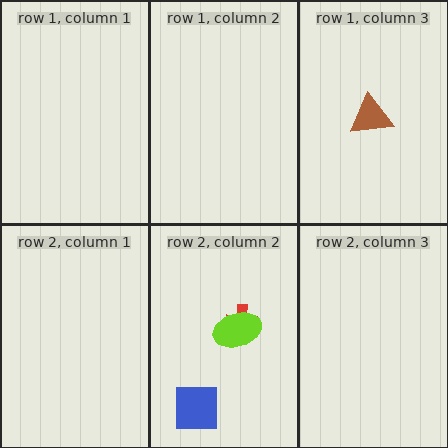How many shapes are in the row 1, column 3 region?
1.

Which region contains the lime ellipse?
The row 2, column 2 region.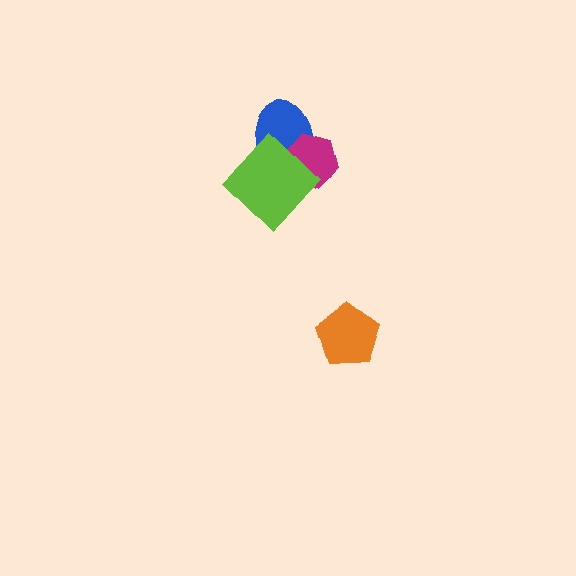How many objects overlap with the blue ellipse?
2 objects overlap with the blue ellipse.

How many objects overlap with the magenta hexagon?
2 objects overlap with the magenta hexagon.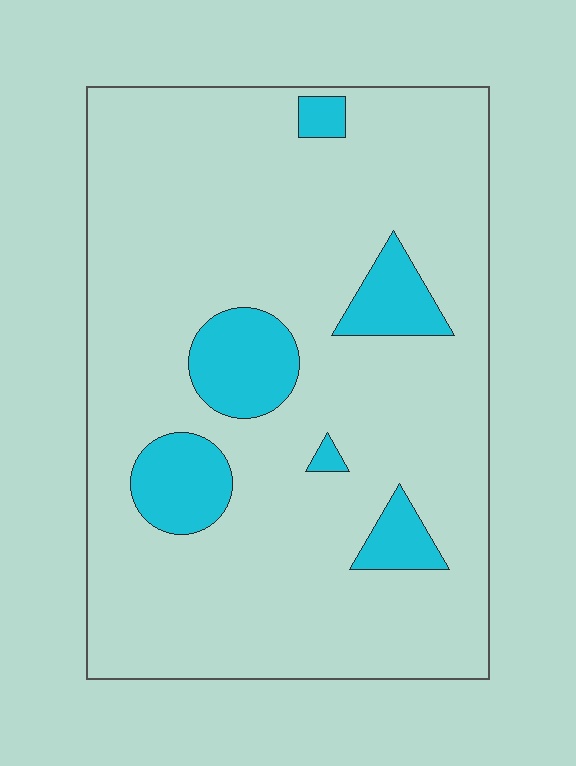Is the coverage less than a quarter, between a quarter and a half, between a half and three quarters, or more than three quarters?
Less than a quarter.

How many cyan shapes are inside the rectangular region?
6.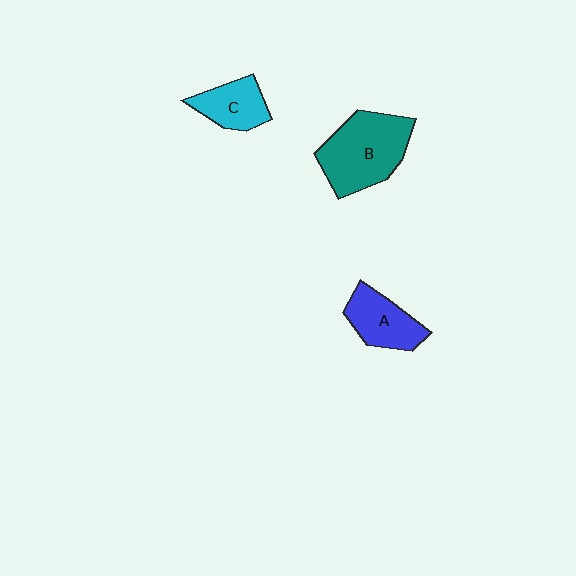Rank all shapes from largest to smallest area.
From largest to smallest: B (teal), A (blue), C (cyan).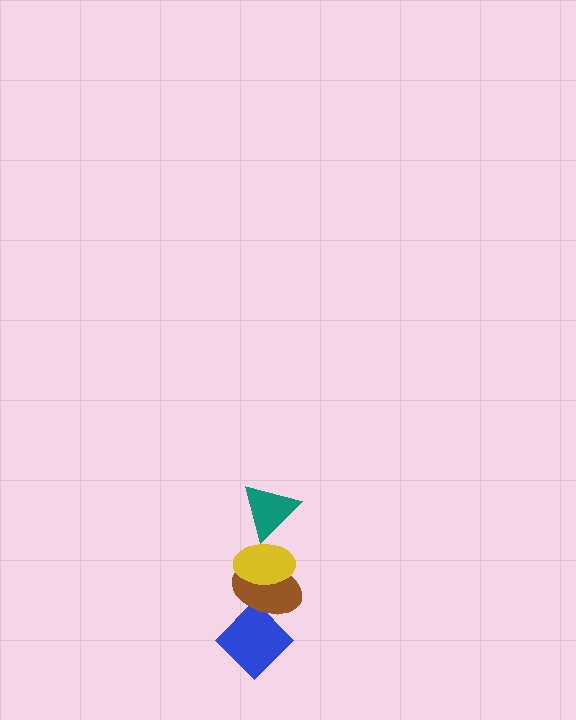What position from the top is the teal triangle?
The teal triangle is 1st from the top.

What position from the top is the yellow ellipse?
The yellow ellipse is 2nd from the top.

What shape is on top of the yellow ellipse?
The teal triangle is on top of the yellow ellipse.